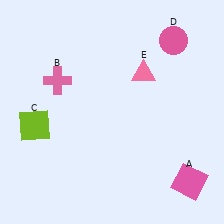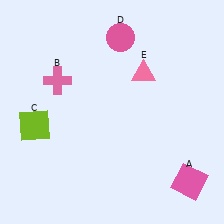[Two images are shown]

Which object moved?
The pink circle (D) moved left.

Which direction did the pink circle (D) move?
The pink circle (D) moved left.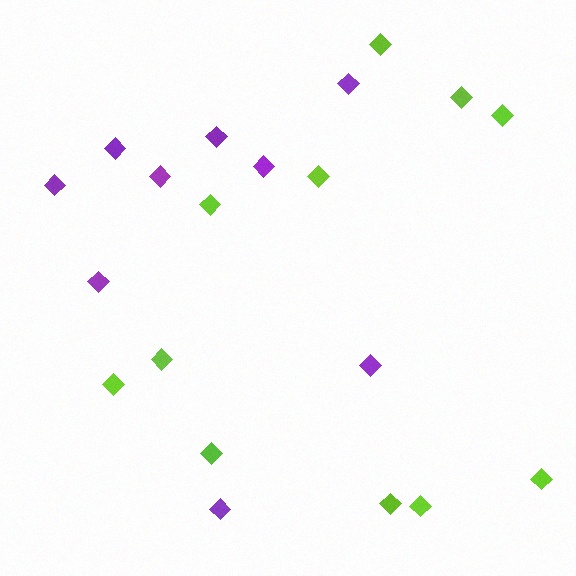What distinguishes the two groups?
There are 2 groups: one group of purple diamonds (9) and one group of lime diamonds (11).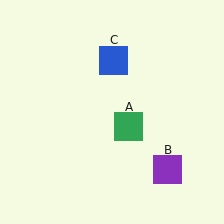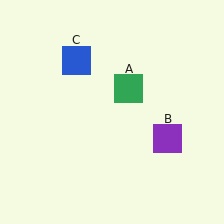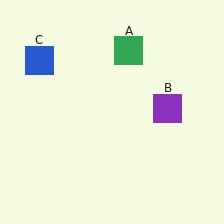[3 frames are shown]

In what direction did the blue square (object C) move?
The blue square (object C) moved left.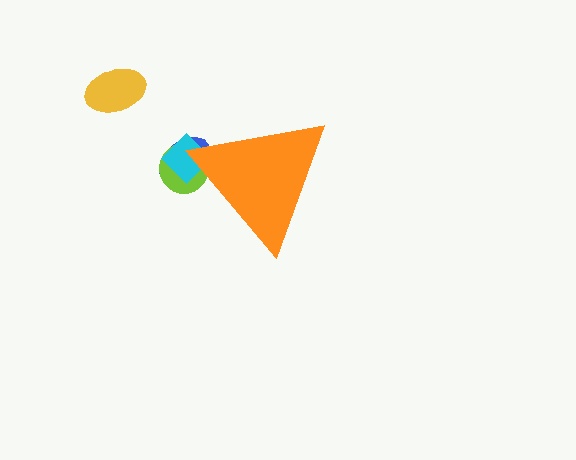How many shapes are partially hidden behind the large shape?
3 shapes are partially hidden.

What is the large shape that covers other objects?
An orange triangle.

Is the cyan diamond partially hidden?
Yes, the cyan diamond is partially hidden behind the orange triangle.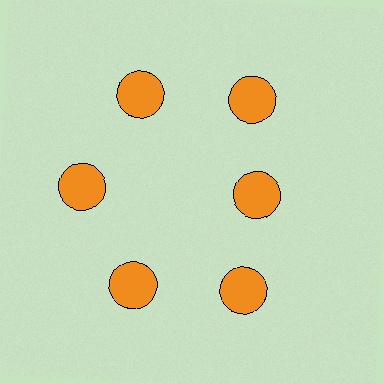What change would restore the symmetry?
The symmetry would be restored by moving it outward, back onto the ring so that all 6 circles sit at equal angles and equal distance from the center.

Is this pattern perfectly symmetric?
No. The 6 orange circles are arranged in a ring, but one element near the 3 o'clock position is pulled inward toward the center, breaking the 6-fold rotational symmetry.